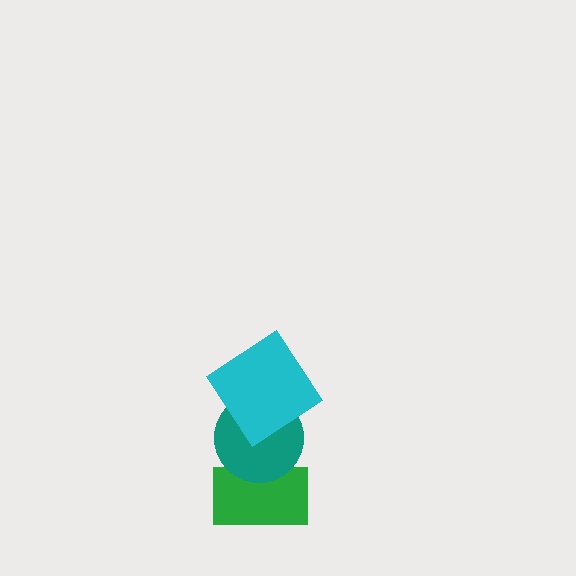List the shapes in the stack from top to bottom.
From top to bottom: the cyan diamond, the teal circle, the green rectangle.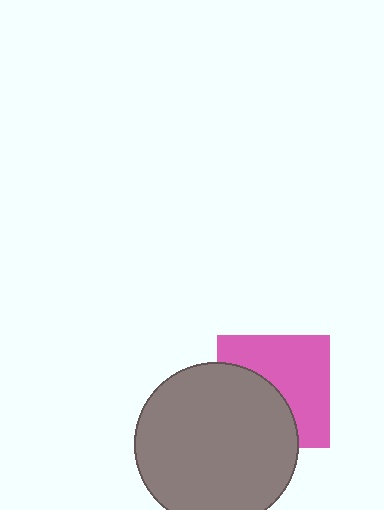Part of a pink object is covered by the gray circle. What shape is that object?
It is a square.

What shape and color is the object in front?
The object in front is a gray circle.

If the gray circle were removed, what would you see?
You would see the complete pink square.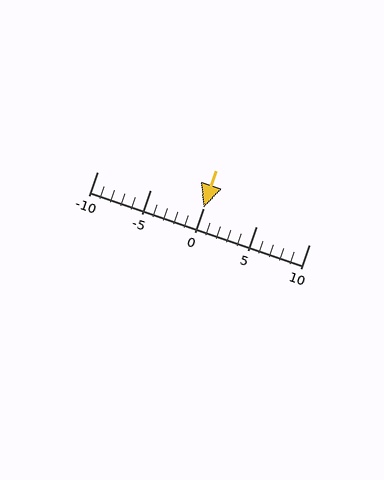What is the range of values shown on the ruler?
The ruler shows values from -10 to 10.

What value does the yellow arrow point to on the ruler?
The yellow arrow points to approximately 0.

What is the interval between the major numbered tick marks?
The major tick marks are spaced 5 units apart.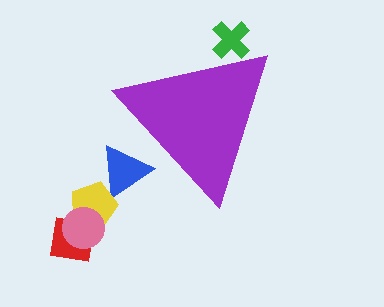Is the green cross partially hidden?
Yes, the green cross is partially hidden behind the purple triangle.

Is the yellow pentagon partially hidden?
No, the yellow pentagon is fully visible.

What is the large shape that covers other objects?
A purple triangle.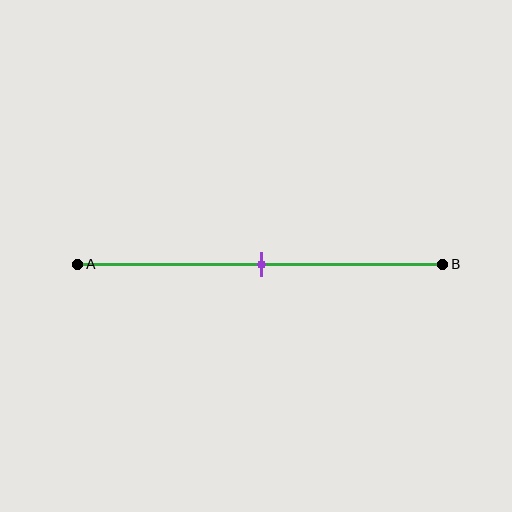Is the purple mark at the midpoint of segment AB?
Yes, the mark is approximately at the midpoint.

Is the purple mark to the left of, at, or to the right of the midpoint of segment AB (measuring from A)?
The purple mark is approximately at the midpoint of segment AB.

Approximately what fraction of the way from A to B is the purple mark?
The purple mark is approximately 50% of the way from A to B.